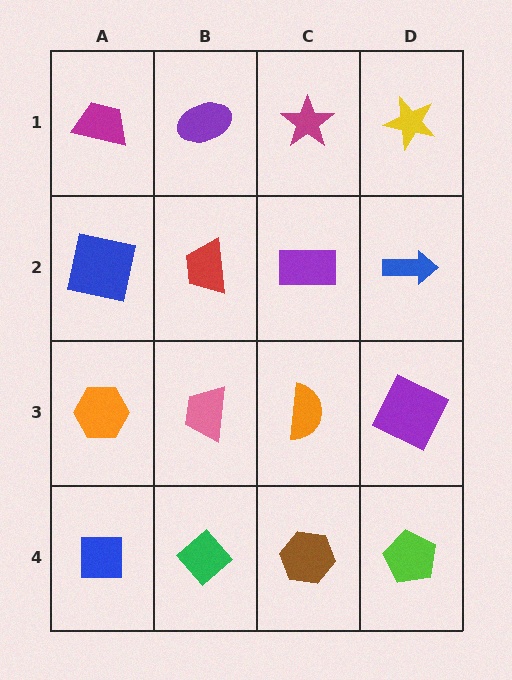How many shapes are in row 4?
4 shapes.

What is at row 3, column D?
A purple square.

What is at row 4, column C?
A brown hexagon.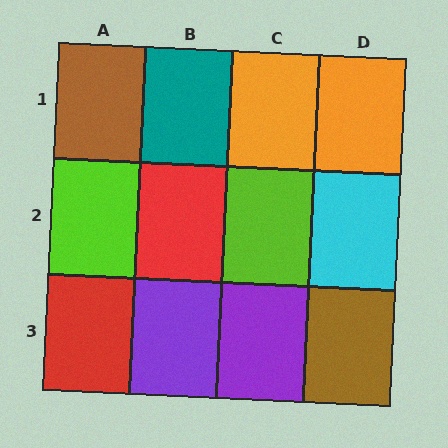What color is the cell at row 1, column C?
Orange.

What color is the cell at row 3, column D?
Brown.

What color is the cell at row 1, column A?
Brown.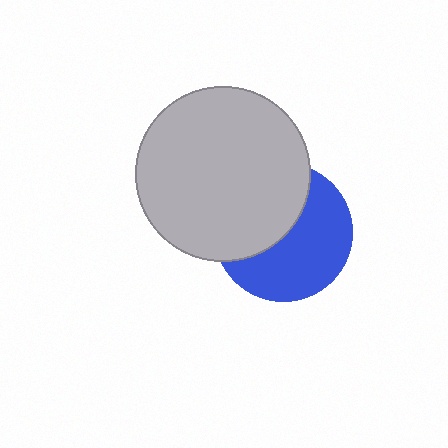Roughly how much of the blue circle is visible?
About half of it is visible (roughly 55%).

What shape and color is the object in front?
The object in front is a light gray circle.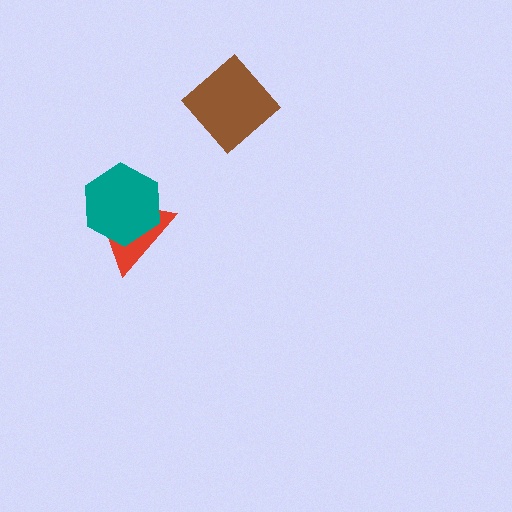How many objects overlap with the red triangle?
1 object overlaps with the red triangle.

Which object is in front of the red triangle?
The teal hexagon is in front of the red triangle.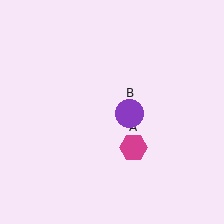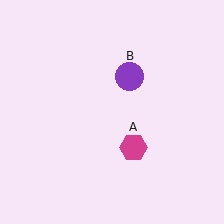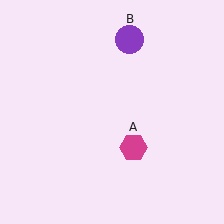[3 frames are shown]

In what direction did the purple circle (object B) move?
The purple circle (object B) moved up.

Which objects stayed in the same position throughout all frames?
Magenta hexagon (object A) remained stationary.